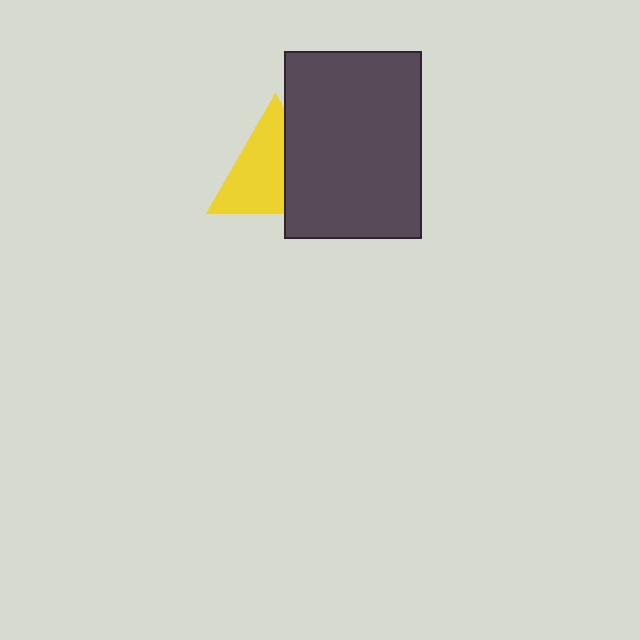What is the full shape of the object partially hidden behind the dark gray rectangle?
The partially hidden object is a yellow triangle.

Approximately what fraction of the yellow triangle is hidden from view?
Roughly 39% of the yellow triangle is hidden behind the dark gray rectangle.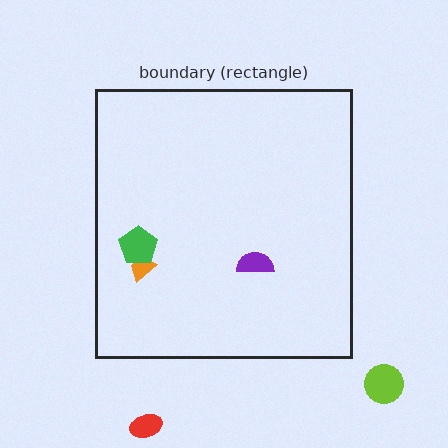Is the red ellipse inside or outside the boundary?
Outside.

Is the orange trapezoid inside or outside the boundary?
Inside.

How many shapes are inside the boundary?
3 inside, 2 outside.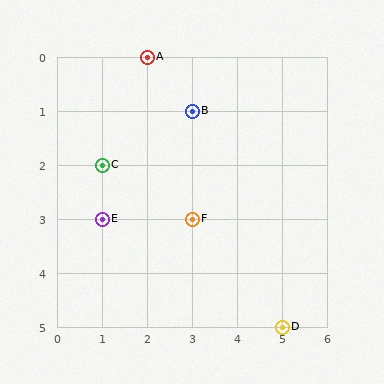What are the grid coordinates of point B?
Point B is at grid coordinates (3, 1).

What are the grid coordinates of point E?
Point E is at grid coordinates (1, 3).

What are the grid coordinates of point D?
Point D is at grid coordinates (5, 5).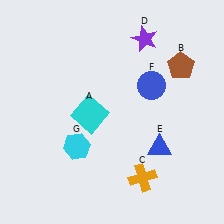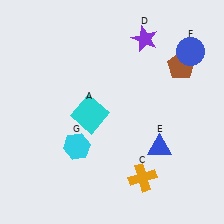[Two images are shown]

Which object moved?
The blue circle (F) moved right.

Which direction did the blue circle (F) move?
The blue circle (F) moved right.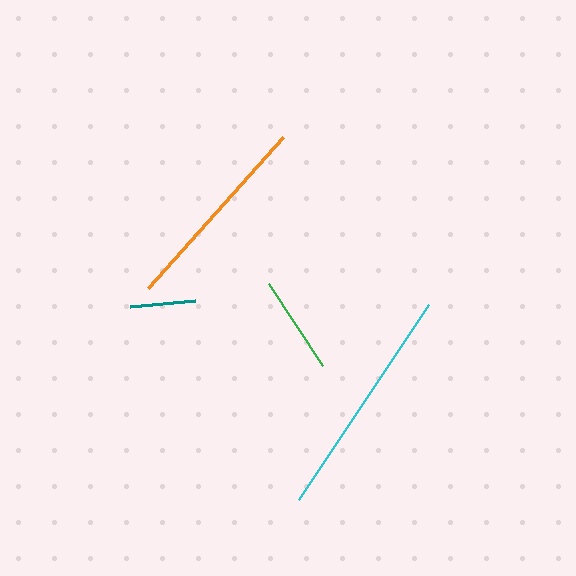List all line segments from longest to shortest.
From longest to shortest: cyan, orange, green, teal.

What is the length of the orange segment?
The orange segment is approximately 203 pixels long.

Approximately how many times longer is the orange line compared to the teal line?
The orange line is approximately 3.1 times the length of the teal line.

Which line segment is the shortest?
The teal line is the shortest at approximately 66 pixels.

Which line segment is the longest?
The cyan line is the longest at approximately 234 pixels.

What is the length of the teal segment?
The teal segment is approximately 66 pixels long.